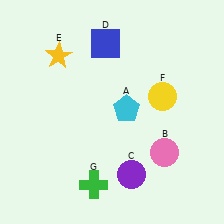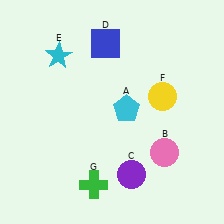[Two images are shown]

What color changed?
The star (E) changed from yellow in Image 1 to cyan in Image 2.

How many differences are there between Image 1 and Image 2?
There is 1 difference between the two images.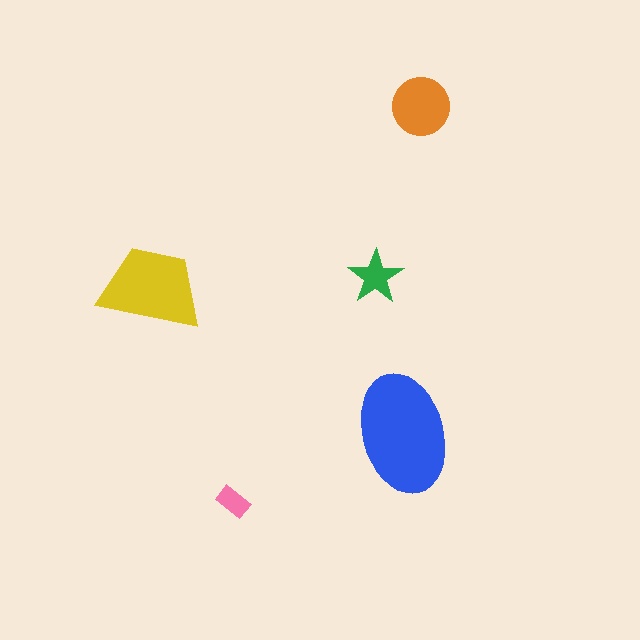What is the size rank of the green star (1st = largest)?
4th.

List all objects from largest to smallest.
The blue ellipse, the yellow trapezoid, the orange circle, the green star, the pink rectangle.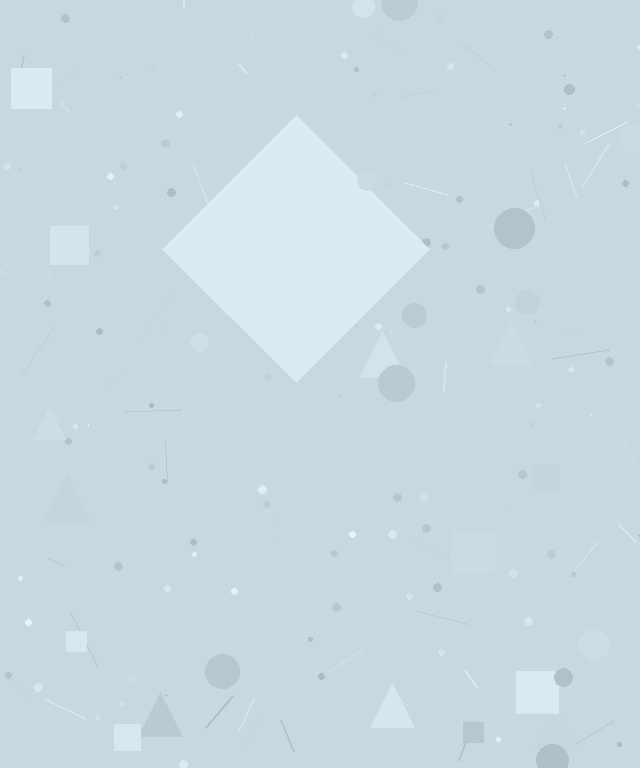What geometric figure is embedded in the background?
A diamond is embedded in the background.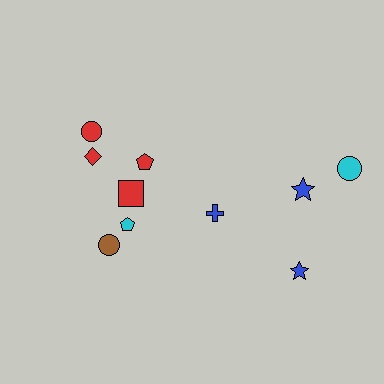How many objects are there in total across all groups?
There are 10 objects.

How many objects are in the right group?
There are 4 objects.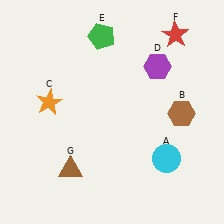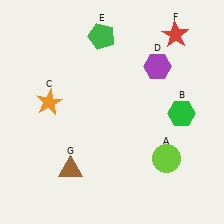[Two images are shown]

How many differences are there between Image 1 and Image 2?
There are 2 differences between the two images.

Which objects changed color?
A changed from cyan to lime. B changed from brown to green.